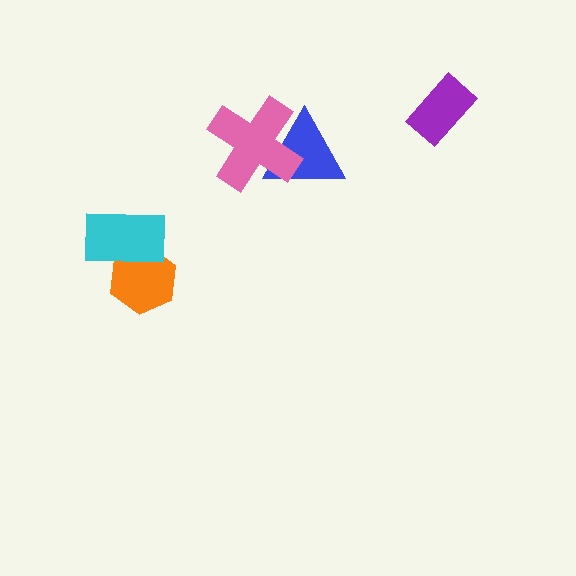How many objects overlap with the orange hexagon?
1 object overlaps with the orange hexagon.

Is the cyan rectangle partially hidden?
No, no other shape covers it.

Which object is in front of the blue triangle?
The pink cross is in front of the blue triangle.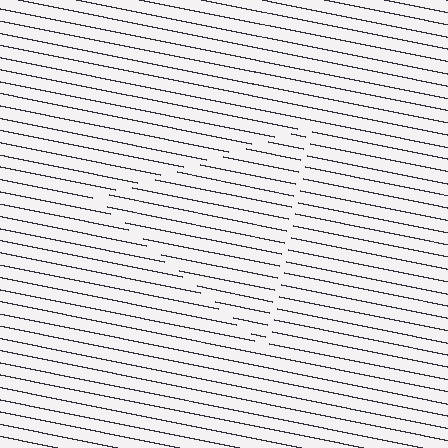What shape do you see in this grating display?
An illusory triangle. The interior of the shape contains the same grating, shifted by half a period — the contour is defined by the phase discontinuity where line-ends from the inner and outer gratings abut.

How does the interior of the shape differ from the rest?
The interior of the shape contains the same grating, shifted by half a period — the contour is defined by the phase discontinuity where line-ends from the inner and outer gratings abut.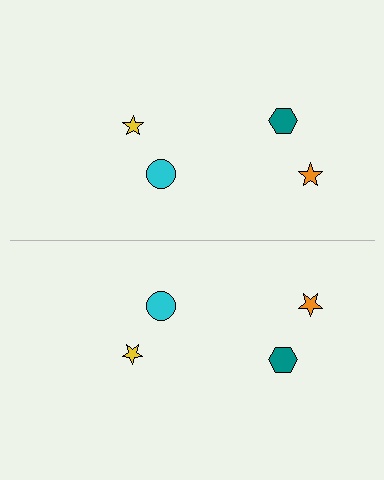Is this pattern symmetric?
Yes, this pattern has bilateral (reflection) symmetry.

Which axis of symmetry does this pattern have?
The pattern has a horizontal axis of symmetry running through the center of the image.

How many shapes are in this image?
There are 8 shapes in this image.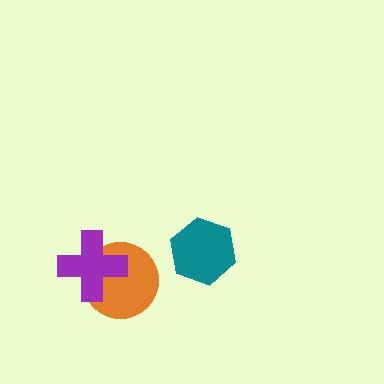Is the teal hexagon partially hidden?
No, no other shape covers it.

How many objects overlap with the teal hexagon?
0 objects overlap with the teal hexagon.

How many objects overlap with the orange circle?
1 object overlaps with the orange circle.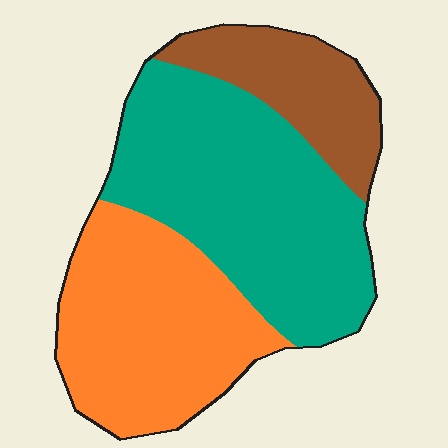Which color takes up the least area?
Brown, at roughly 20%.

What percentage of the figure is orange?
Orange covers about 35% of the figure.